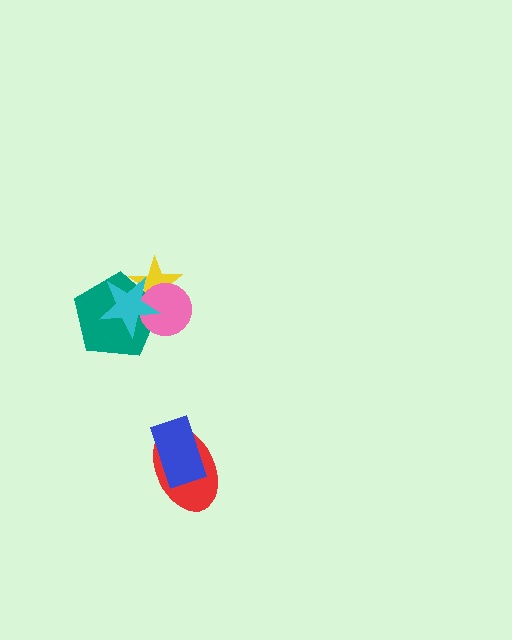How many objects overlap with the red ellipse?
1 object overlaps with the red ellipse.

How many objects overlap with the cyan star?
3 objects overlap with the cyan star.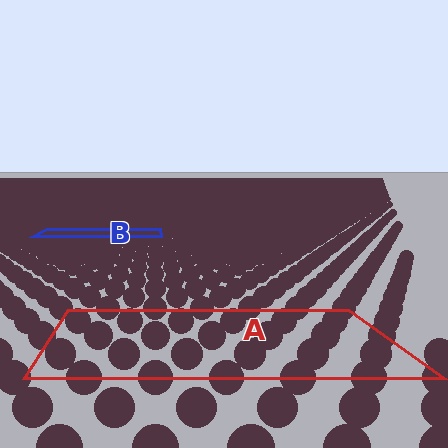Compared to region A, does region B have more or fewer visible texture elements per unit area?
Region B has more texture elements per unit area — they are packed more densely because it is farther away.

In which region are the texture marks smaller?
The texture marks are smaller in region B, because it is farther away.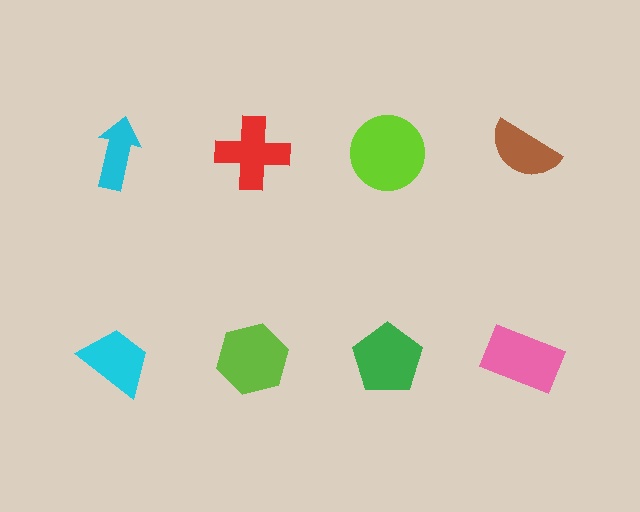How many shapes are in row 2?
4 shapes.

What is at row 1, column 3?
A lime circle.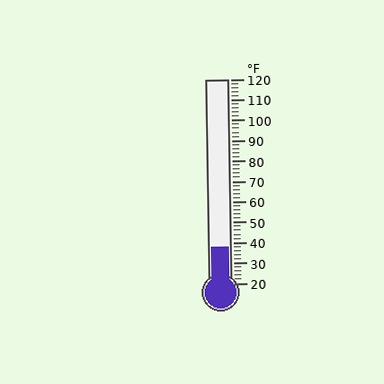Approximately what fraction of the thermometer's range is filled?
The thermometer is filled to approximately 20% of its range.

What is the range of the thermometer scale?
The thermometer scale ranges from 20°F to 120°F.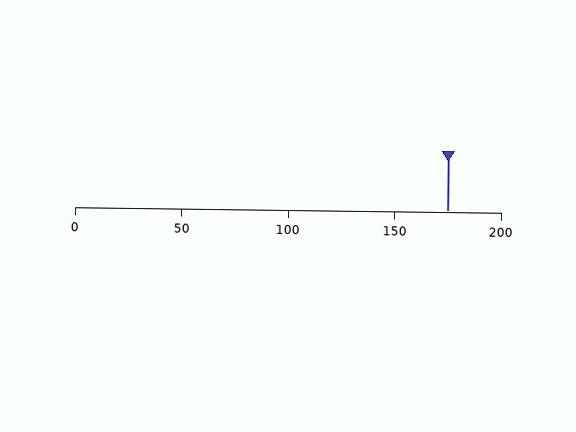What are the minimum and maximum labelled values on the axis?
The axis runs from 0 to 200.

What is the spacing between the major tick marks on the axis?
The major ticks are spaced 50 apart.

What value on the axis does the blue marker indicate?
The marker indicates approximately 175.